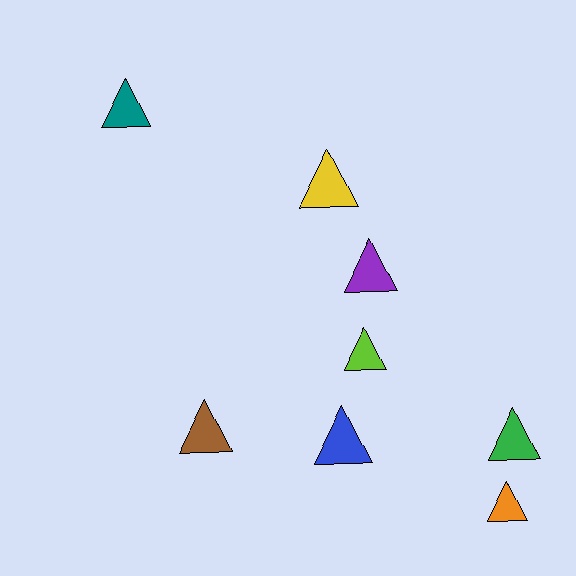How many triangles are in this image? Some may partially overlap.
There are 8 triangles.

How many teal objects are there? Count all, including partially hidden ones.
There is 1 teal object.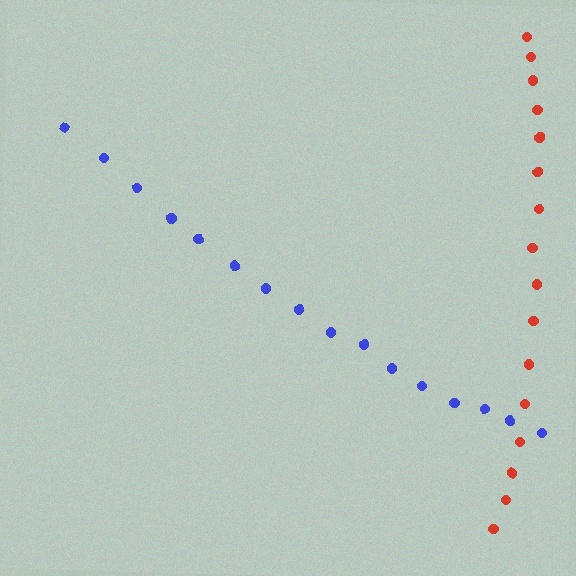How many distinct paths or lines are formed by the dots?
There are 2 distinct paths.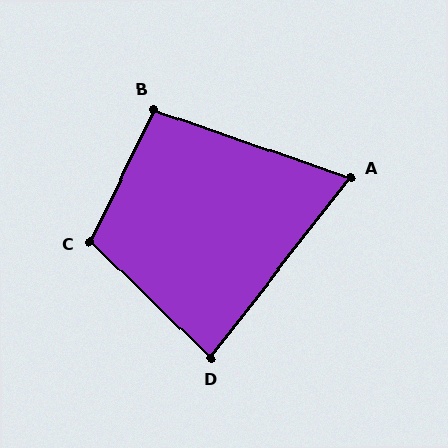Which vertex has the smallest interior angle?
A, at approximately 72 degrees.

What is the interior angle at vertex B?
Approximately 96 degrees (obtuse).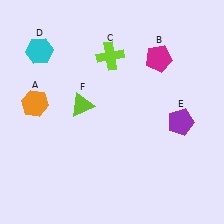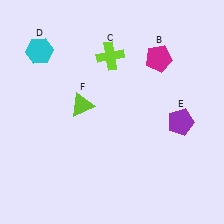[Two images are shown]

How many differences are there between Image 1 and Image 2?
There is 1 difference between the two images.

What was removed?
The orange hexagon (A) was removed in Image 2.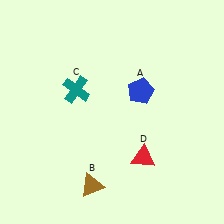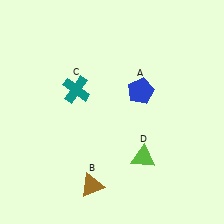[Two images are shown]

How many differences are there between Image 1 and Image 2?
There is 1 difference between the two images.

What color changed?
The triangle (D) changed from red in Image 1 to lime in Image 2.